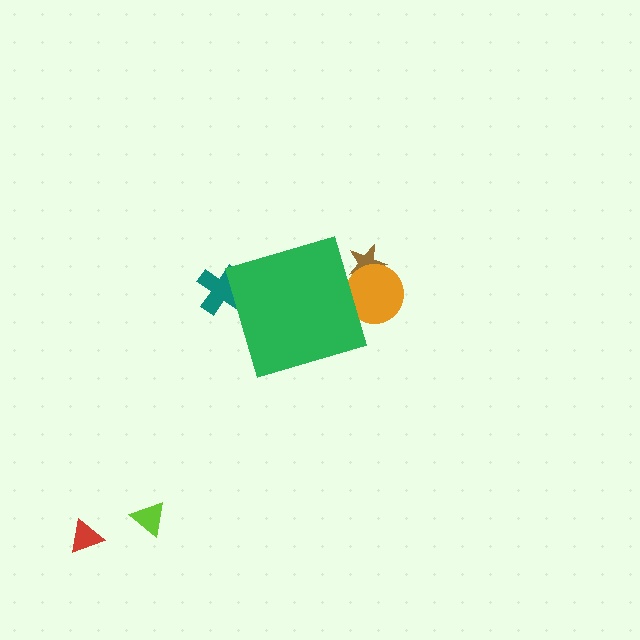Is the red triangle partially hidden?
No, the red triangle is fully visible.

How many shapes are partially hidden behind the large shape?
3 shapes are partially hidden.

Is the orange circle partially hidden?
Yes, the orange circle is partially hidden behind the green diamond.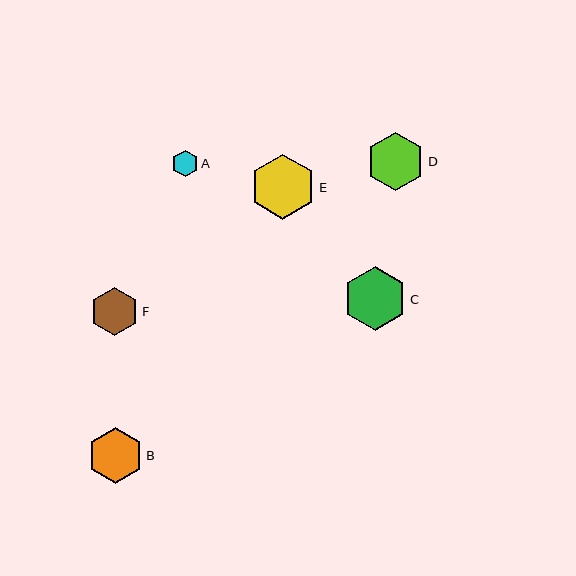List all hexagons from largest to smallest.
From largest to smallest: E, C, D, B, F, A.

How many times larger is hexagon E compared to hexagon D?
Hexagon E is approximately 1.1 times the size of hexagon D.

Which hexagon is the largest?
Hexagon E is the largest with a size of approximately 65 pixels.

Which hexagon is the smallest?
Hexagon A is the smallest with a size of approximately 26 pixels.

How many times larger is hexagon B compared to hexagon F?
Hexagon B is approximately 1.1 times the size of hexagon F.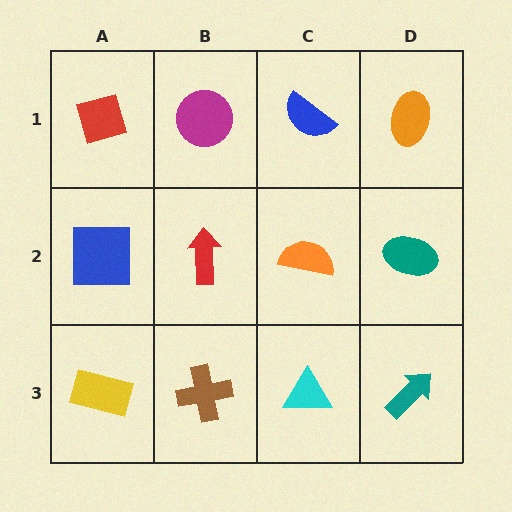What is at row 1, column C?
A blue semicircle.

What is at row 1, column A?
A red diamond.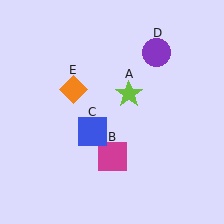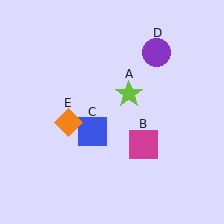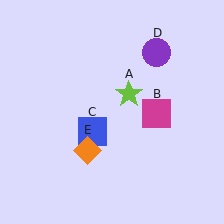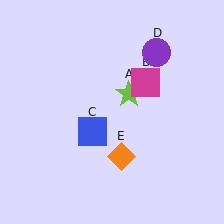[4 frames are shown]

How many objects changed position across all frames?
2 objects changed position: magenta square (object B), orange diamond (object E).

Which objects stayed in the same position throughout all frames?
Lime star (object A) and blue square (object C) and purple circle (object D) remained stationary.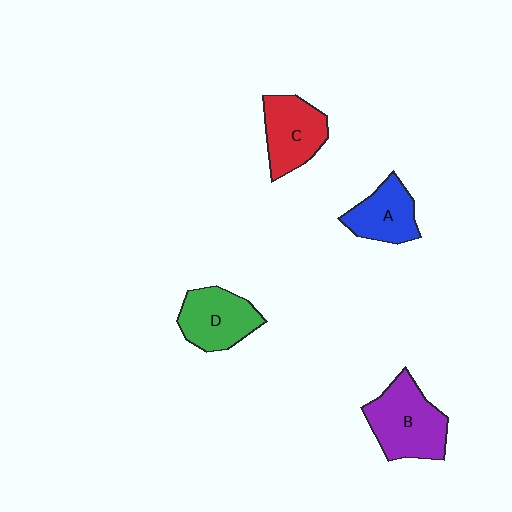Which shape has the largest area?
Shape B (purple).